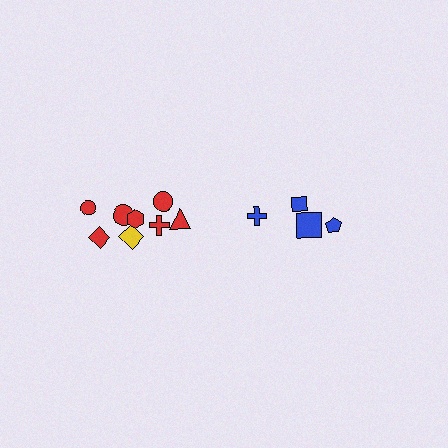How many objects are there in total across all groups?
There are 12 objects.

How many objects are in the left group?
There are 8 objects.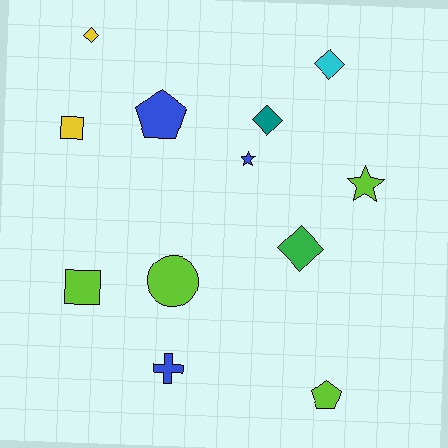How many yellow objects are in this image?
There are 2 yellow objects.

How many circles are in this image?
There is 1 circle.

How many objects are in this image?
There are 12 objects.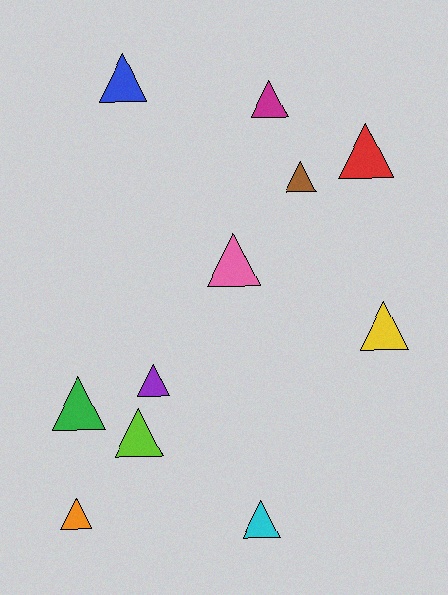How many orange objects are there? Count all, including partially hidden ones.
There is 1 orange object.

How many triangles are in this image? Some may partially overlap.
There are 11 triangles.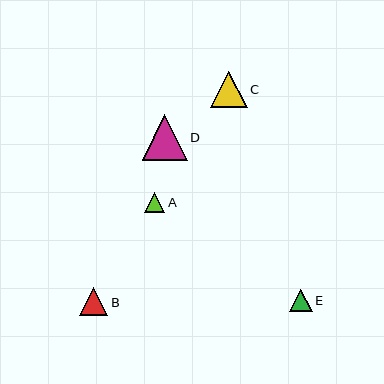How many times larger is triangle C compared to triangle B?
Triangle C is approximately 1.3 times the size of triangle B.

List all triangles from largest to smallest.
From largest to smallest: D, C, B, E, A.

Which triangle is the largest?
Triangle D is the largest with a size of approximately 45 pixels.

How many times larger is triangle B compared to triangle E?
Triangle B is approximately 1.3 times the size of triangle E.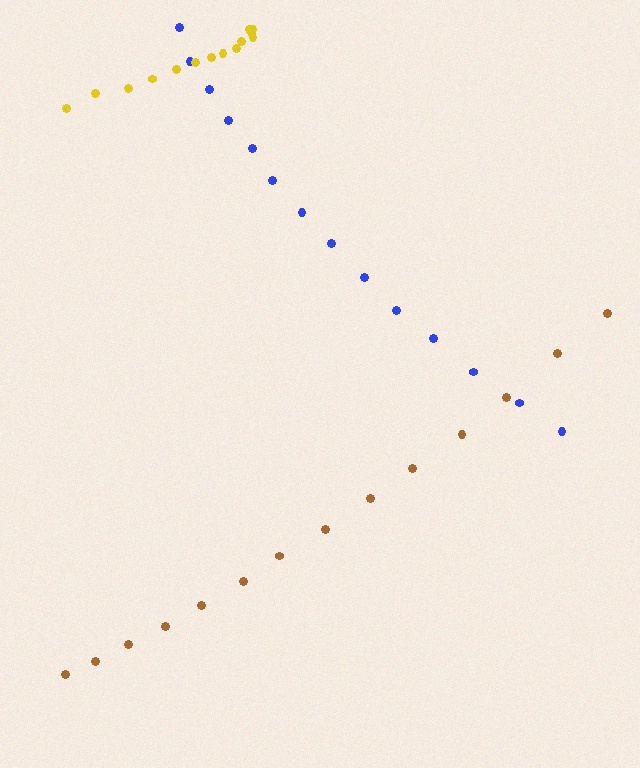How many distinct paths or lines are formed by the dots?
There are 3 distinct paths.